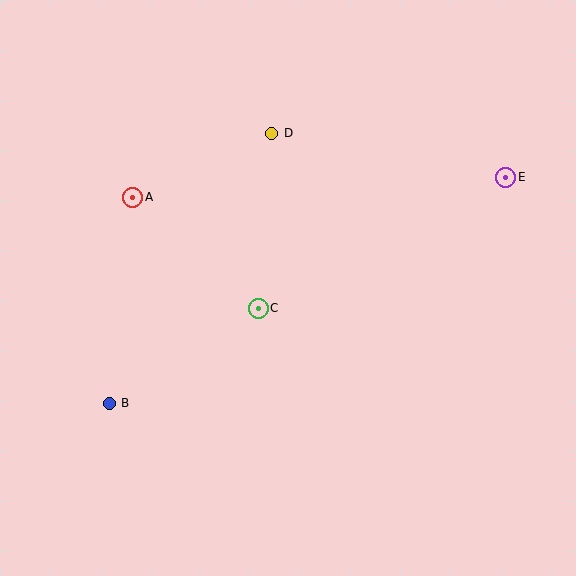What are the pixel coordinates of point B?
Point B is at (109, 403).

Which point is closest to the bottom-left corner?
Point B is closest to the bottom-left corner.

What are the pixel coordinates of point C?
Point C is at (258, 308).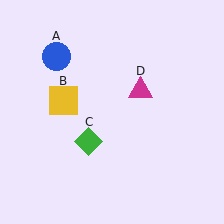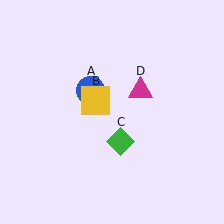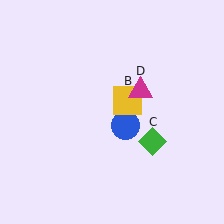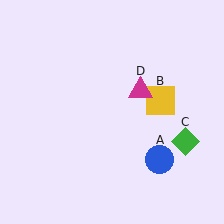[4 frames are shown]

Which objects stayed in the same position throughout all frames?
Magenta triangle (object D) remained stationary.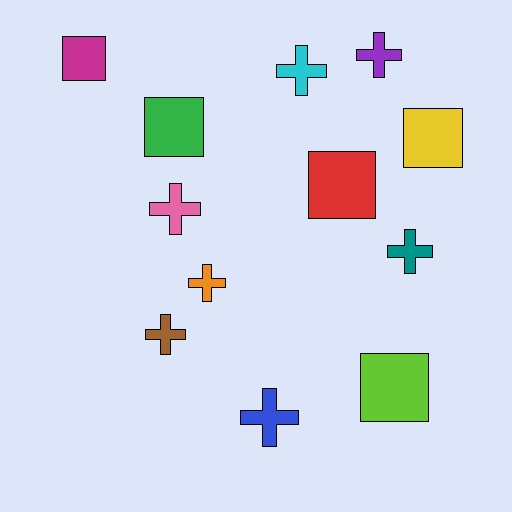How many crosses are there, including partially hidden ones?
There are 7 crosses.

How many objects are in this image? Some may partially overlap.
There are 12 objects.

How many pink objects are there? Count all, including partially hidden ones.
There is 1 pink object.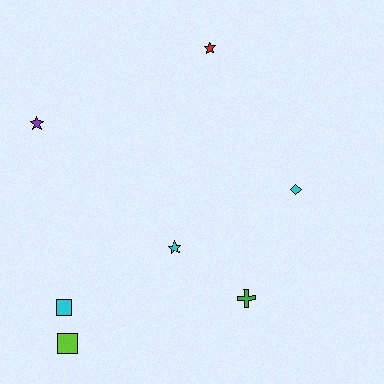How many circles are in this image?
There are no circles.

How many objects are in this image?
There are 7 objects.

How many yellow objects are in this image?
There are no yellow objects.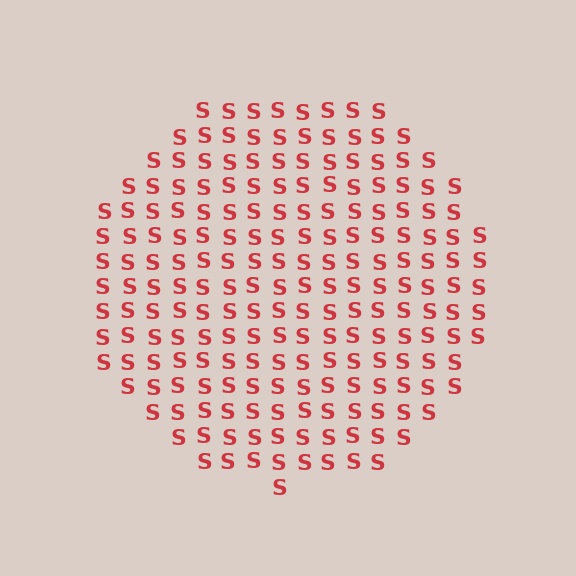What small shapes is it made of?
It is made of small letter S's.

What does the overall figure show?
The overall figure shows a circle.